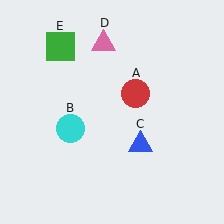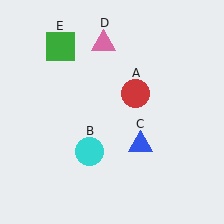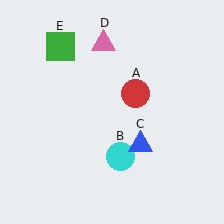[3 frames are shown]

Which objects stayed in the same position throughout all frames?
Red circle (object A) and blue triangle (object C) and pink triangle (object D) and green square (object E) remained stationary.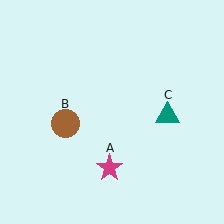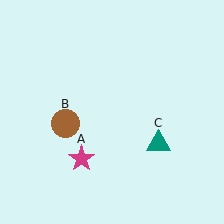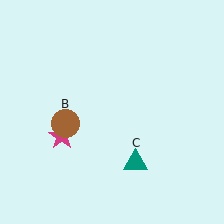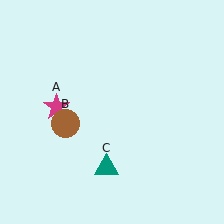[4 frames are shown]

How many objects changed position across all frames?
2 objects changed position: magenta star (object A), teal triangle (object C).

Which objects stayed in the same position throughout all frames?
Brown circle (object B) remained stationary.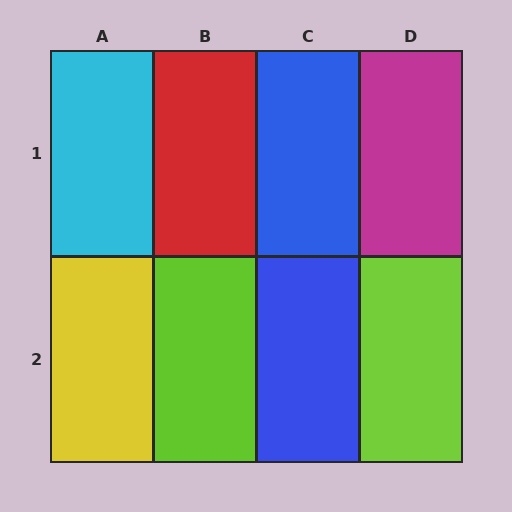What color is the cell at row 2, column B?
Lime.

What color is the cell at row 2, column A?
Yellow.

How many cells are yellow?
1 cell is yellow.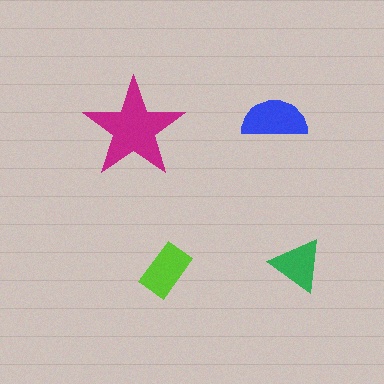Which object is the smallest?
The green triangle.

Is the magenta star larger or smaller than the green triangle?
Larger.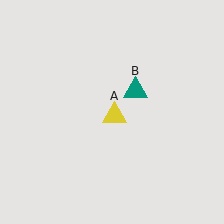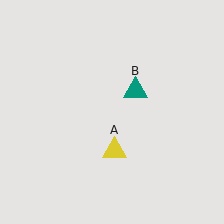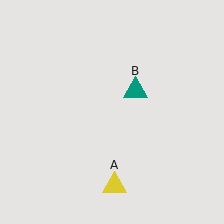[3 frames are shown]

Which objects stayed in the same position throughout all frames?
Teal triangle (object B) remained stationary.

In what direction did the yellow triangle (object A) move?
The yellow triangle (object A) moved down.